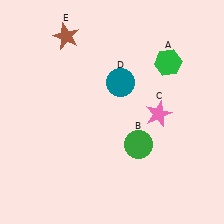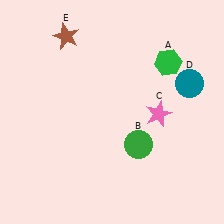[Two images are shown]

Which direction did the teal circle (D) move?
The teal circle (D) moved right.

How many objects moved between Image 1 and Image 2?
1 object moved between the two images.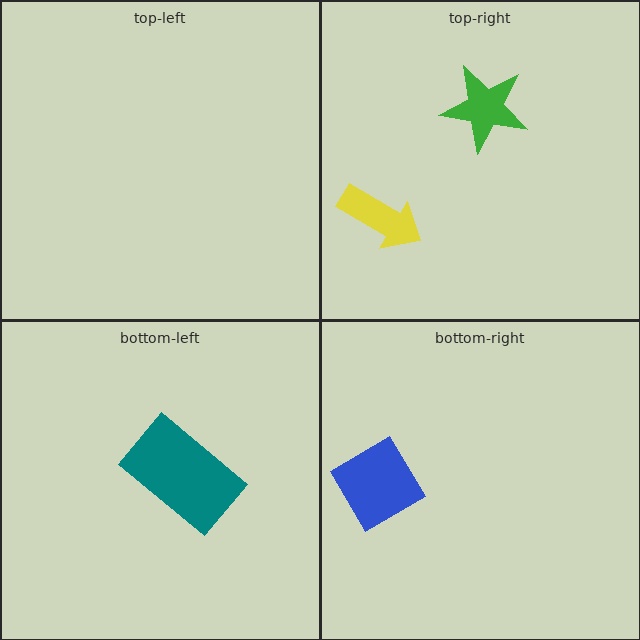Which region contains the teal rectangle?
The bottom-left region.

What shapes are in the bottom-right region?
The blue diamond.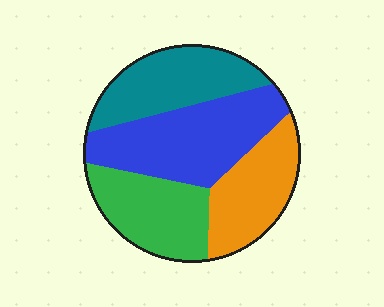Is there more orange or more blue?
Blue.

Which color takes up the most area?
Blue, at roughly 30%.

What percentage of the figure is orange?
Orange takes up about one fifth (1/5) of the figure.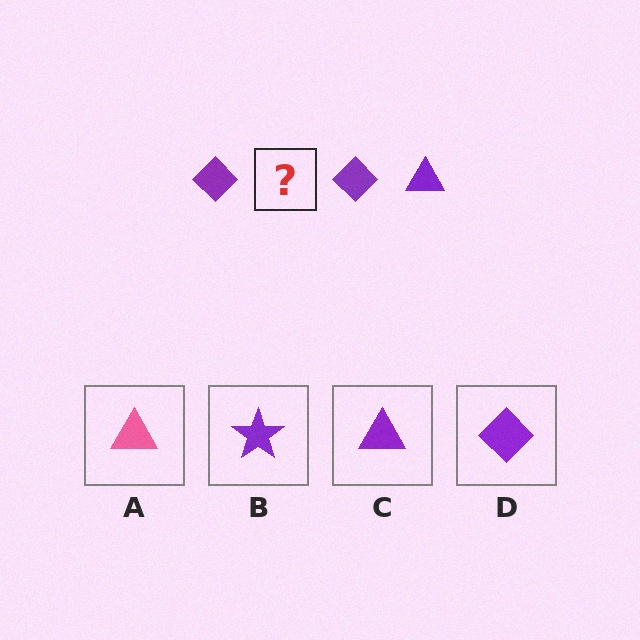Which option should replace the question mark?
Option C.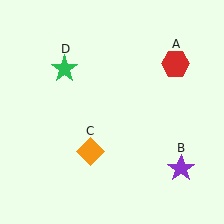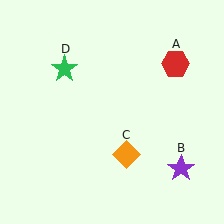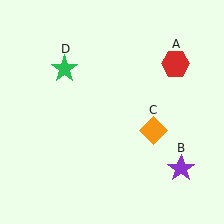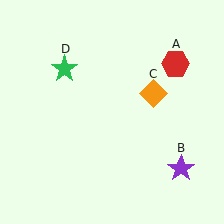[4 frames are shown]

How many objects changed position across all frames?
1 object changed position: orange diamond (object C).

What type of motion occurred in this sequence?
The orange diamond (object C) rotated counterclockwise around the center of the scene.